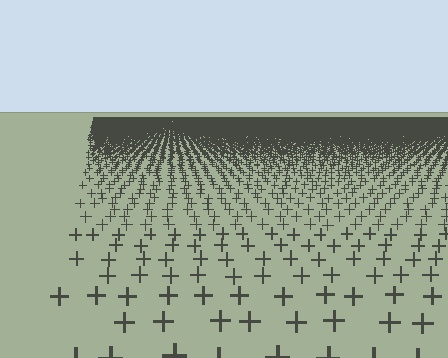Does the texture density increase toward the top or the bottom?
Density increases toward the top.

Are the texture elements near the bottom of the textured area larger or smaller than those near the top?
Larger. Near the bottom, elements are closer to the viewer and appear at a bigger on-screen size.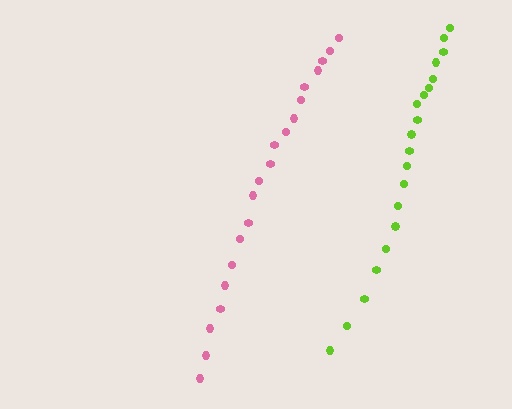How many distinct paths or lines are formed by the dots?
There are 2 distinct paths.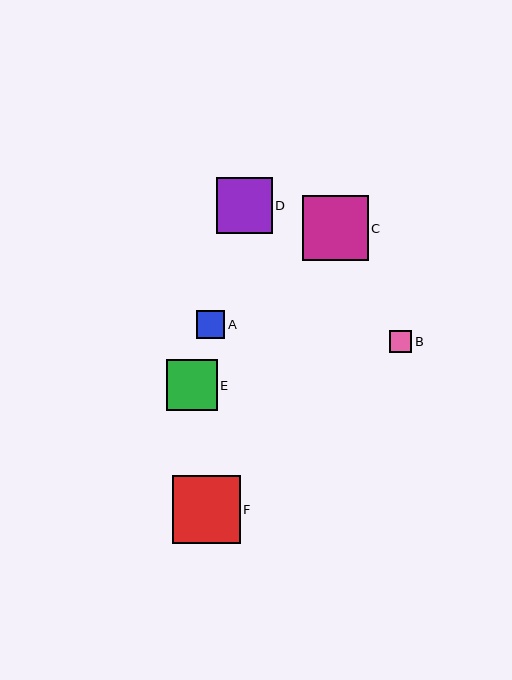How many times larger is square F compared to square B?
Square F is approximately 3.2 times the size of square B.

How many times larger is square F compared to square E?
Square F is approximately 1.3 times the size of square E.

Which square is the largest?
Square F is the largest with a size of approximately 68 pixels.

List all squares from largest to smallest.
From largest to smallest: F, C, D, E, A, B.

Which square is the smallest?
Square B is the smallest with a size of approximately 22 pixels.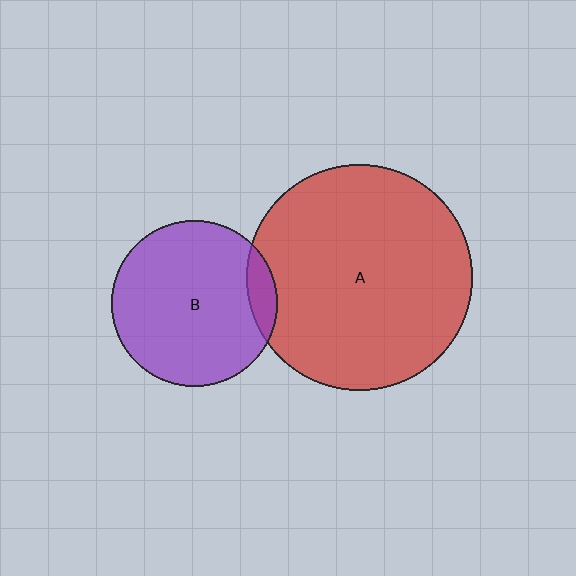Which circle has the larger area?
Circle A (red).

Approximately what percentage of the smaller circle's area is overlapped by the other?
Approximately 10%.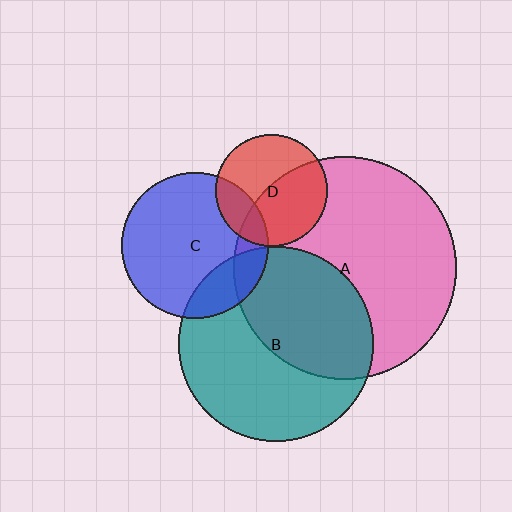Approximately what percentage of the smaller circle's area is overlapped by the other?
Approximately 15%.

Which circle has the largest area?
Circle A (pink).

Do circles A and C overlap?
Yes.